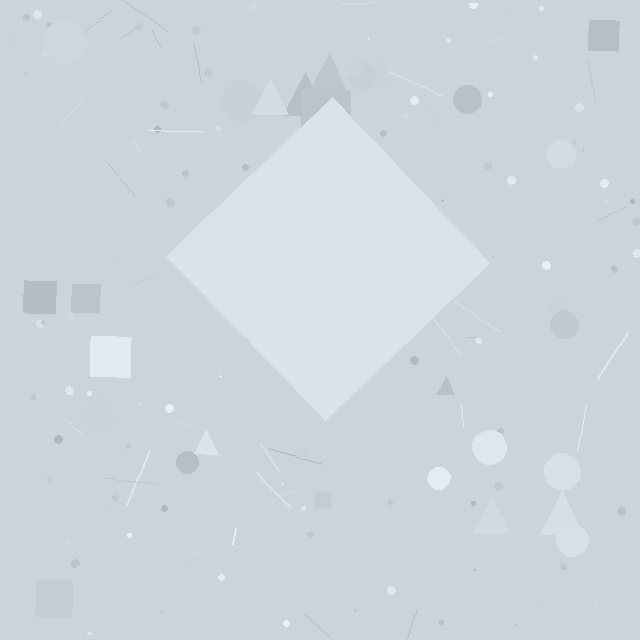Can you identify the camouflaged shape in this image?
The camouflaged shape is a diamond.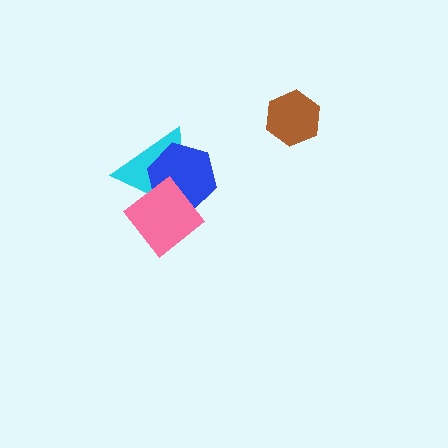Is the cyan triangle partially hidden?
Yes, it is partially covered by another shape.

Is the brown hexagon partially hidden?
No, no other shape covers it.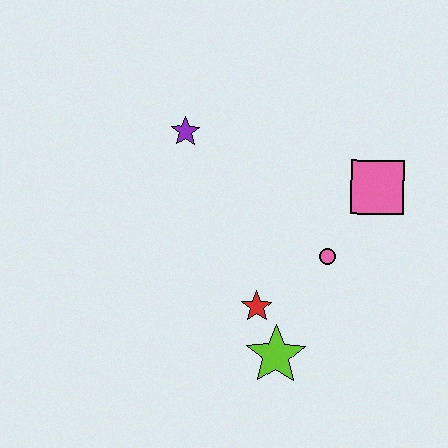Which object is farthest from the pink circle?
The purple star is farthest from the pink circle.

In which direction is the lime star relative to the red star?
The lime star is below the red star.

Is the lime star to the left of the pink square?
Yes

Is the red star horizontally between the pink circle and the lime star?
No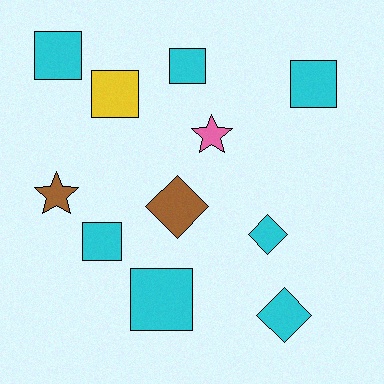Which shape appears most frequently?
Square, with 6 objects.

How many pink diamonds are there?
There are no pink diamonds.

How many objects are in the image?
There are 11 objects.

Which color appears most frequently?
Cyan, with 7 objects.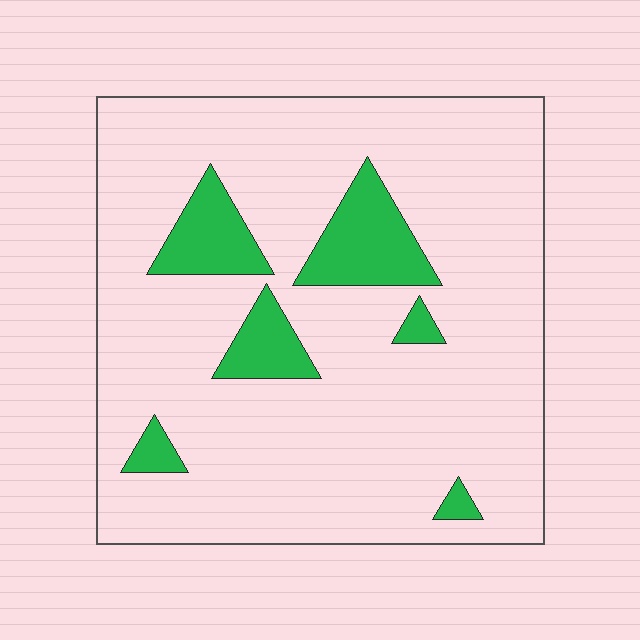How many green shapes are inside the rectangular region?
6.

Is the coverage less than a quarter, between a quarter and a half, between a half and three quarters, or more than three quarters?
Less than a quarter.